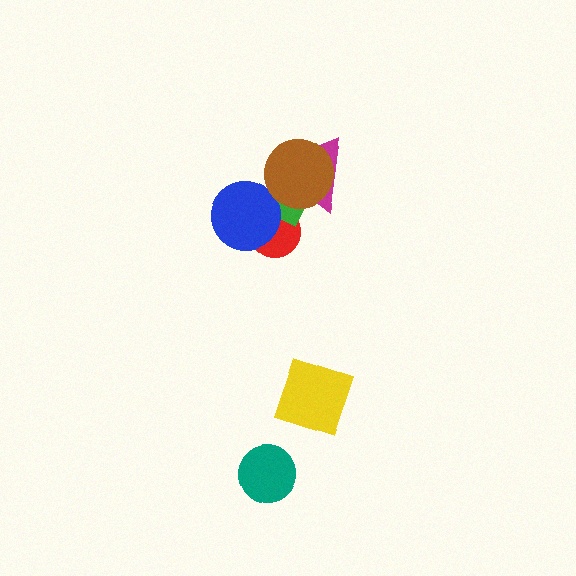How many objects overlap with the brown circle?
2 objects overlap with the brown circle.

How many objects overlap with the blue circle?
2 objects overlap with the blue circle.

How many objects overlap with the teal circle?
0 objects overlap with the teal circle.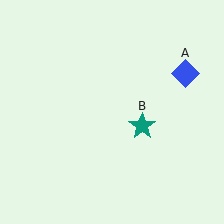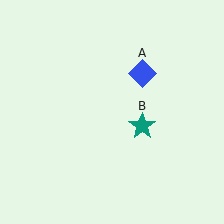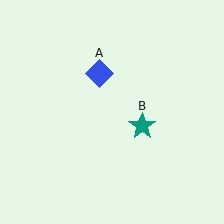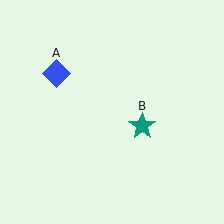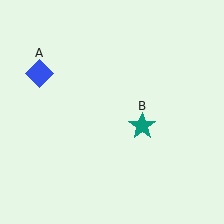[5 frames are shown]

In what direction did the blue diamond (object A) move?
The blue diamond (object A) moved left.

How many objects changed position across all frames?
1 object changed position: blue diamond (object A).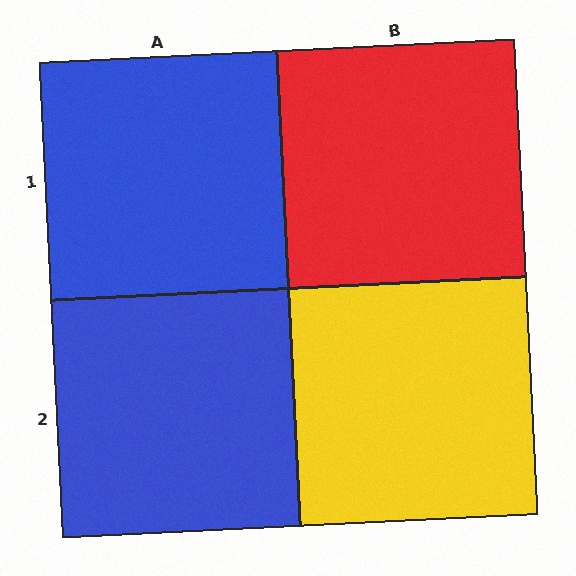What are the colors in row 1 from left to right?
Blue, red.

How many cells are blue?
2 cells are blue.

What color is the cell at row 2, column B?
Yellow.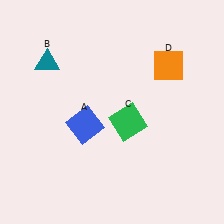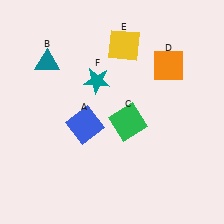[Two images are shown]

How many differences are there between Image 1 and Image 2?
There are 2 differences between the two images.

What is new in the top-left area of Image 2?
A teal star (F) was added in the top-left area of Image 2.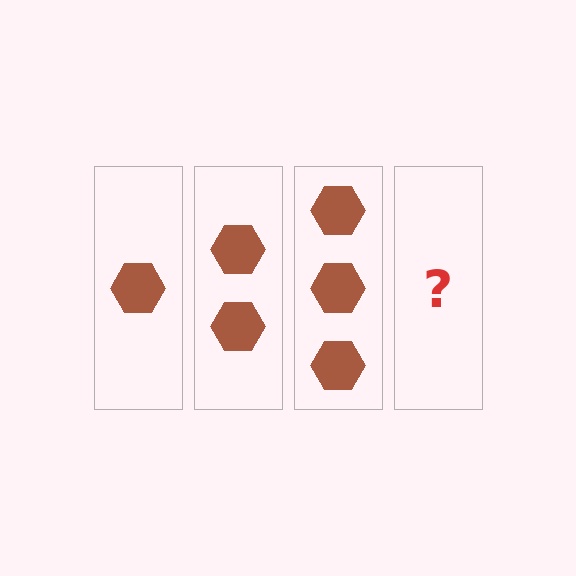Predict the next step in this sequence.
The next step is 4 hexagons.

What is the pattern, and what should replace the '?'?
The pattern is that each step adds one more hexagon. The '?' should be 4 hexagons.